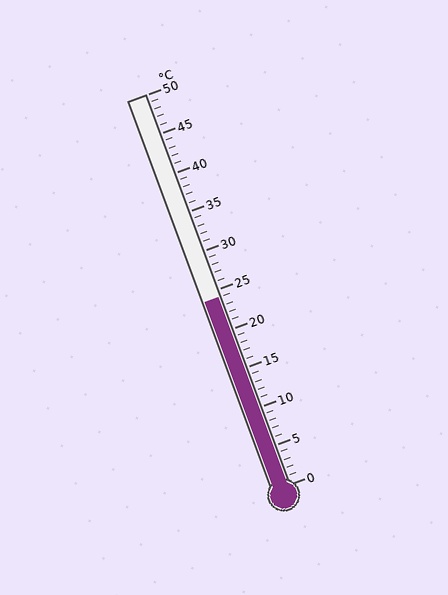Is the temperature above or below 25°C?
The temperature is below 25°C.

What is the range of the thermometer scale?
The thermometer scale ranges from 0°C to 50°C.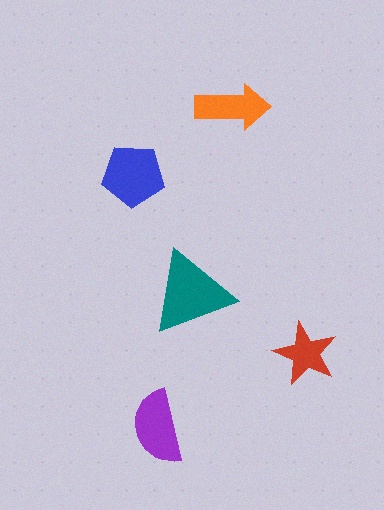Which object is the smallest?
The red star.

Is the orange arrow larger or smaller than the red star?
Larger.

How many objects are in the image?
There are 5 objects in the image.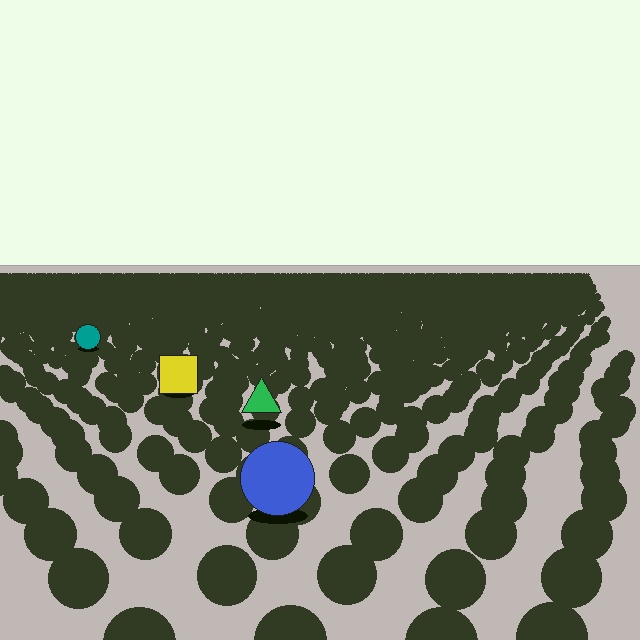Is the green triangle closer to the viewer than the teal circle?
Yes. The green triangle is closer — you can tell from the texture gradient: the ground texture is coarser near it.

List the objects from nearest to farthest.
From nearest to farthest: the blue circle, the green triangle, the yellow square, the teal circle.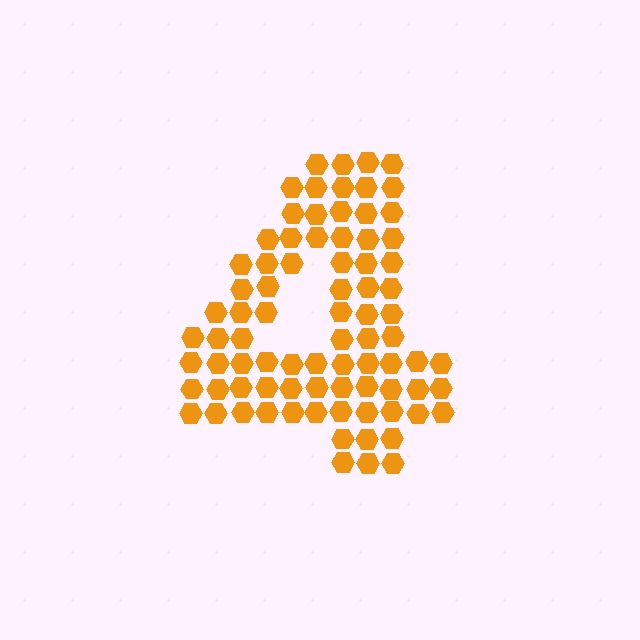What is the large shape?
The large shape is the digit 4.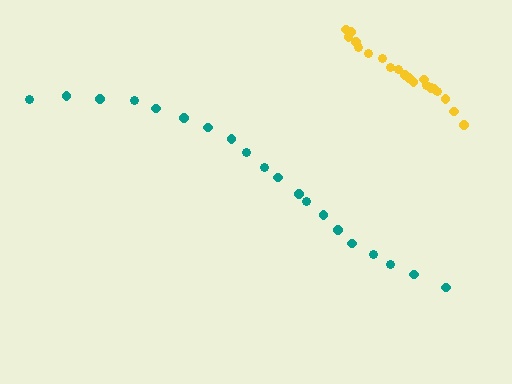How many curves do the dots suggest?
There are 2 distinct paths.